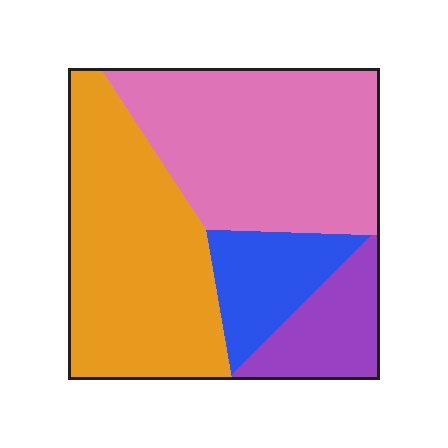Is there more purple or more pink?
Pink.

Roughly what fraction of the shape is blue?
Blue covers around 10% of the shape.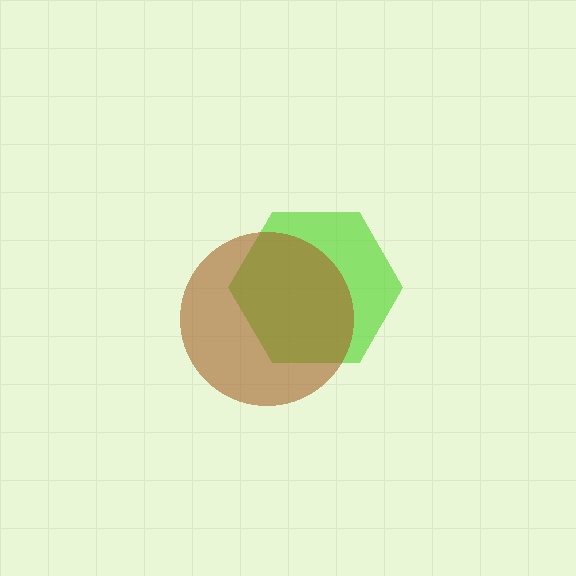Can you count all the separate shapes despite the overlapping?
Yes, there are 2 separate shapes.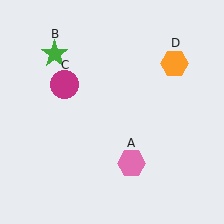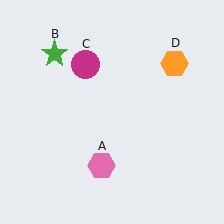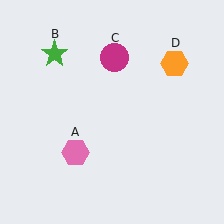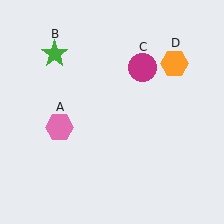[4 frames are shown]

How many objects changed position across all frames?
2 objects changed position: pink hexagon (object A), magenta circle (object C).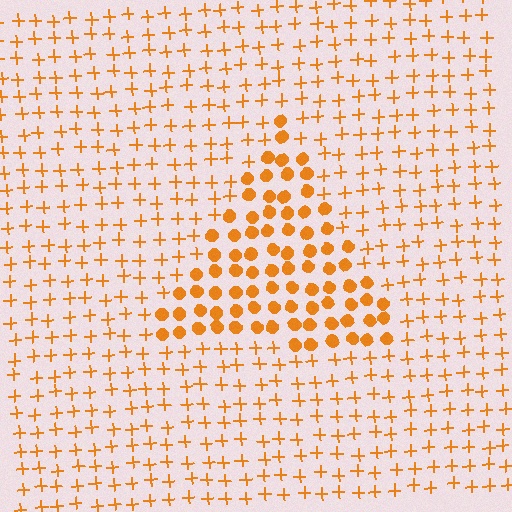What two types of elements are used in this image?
The image uses circles inside the triangle region and plus signs outside it.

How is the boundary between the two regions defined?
The boundary is defined by a change in element shape: circles inside vs. plus signs outside. All elements share the same color and spacing.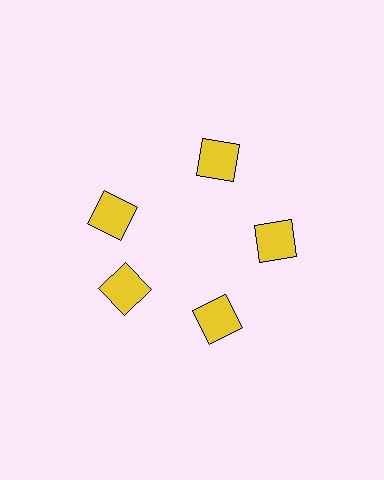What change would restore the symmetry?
The symmetry would be restored by rotating it back into even spacing with its neighbors so that all 5 squares sit at equal angles and equal distance from the center.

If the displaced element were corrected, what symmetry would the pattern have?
It would have 5-fold rotational symmetry — the pattern would map onto itself every 72 degrees.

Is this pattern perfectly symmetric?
No. The 5 yellow squares are arranged in a ring, but one element near the 10 o'clock position is rotated out of alignment along the ring, breaking the 5-fold rotational symmetry.